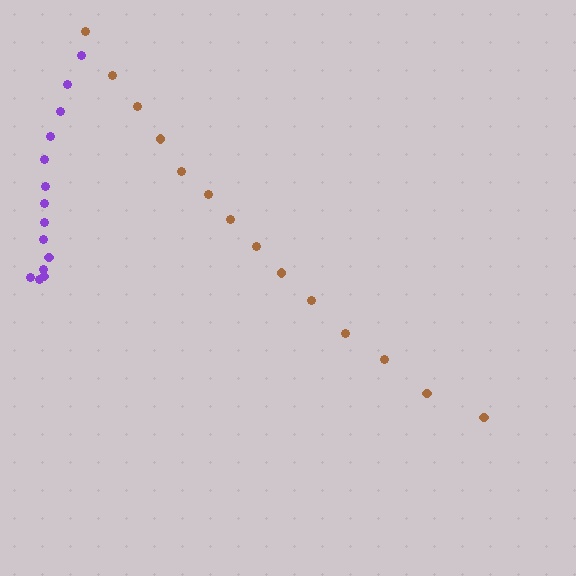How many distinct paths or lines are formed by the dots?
There are 2 distinct paths.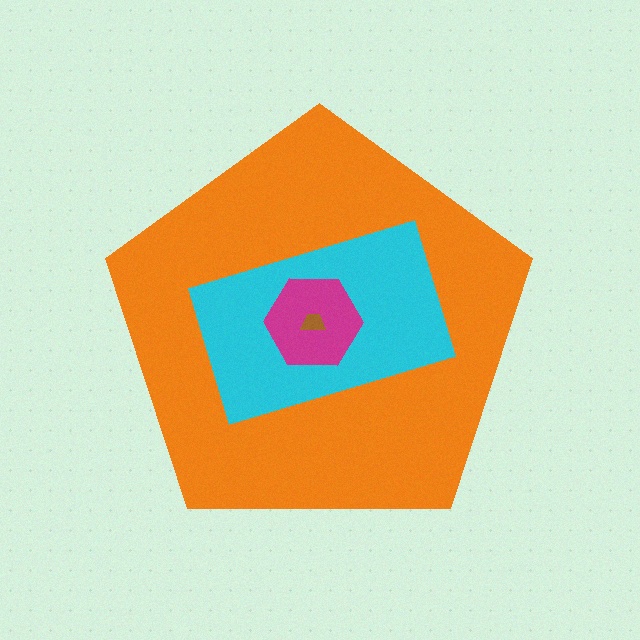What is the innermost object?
The brown trapezoid.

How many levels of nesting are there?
4.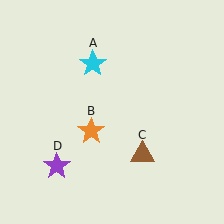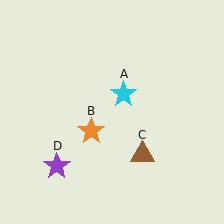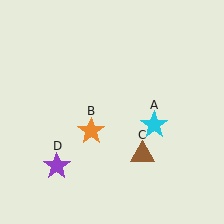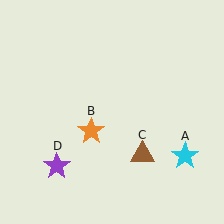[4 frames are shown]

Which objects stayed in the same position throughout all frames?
Orange star (object B) and brown triangle (object C) and purple star (object D) remained stationary.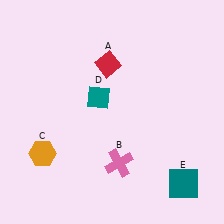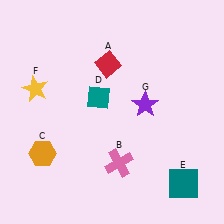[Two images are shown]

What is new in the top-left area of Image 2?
A yellow star (F) was added in the top-left area of Image 2.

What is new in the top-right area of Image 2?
A purple star (G) was added in the top-right area of Image 2.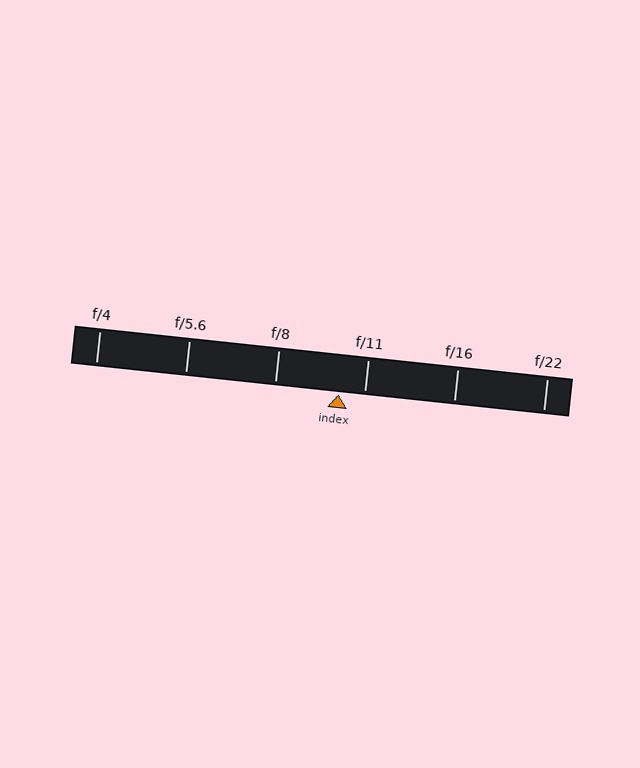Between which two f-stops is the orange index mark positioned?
The index mark is between f/8 and f/11.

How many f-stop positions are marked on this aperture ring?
There are 6 f-stop positions marked.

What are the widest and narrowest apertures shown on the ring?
The widest aperture shown is f/4 and the narrowest is f/22.